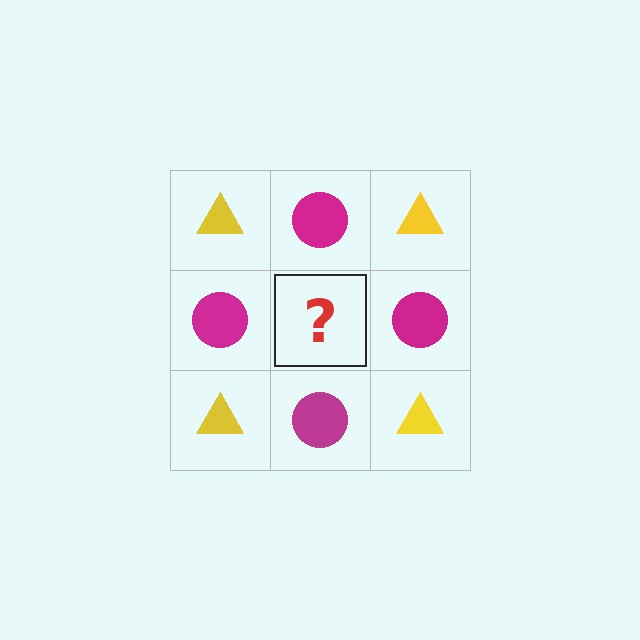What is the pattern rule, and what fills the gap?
The rule is that it alternates yellow triangle and magenta circle in a checkerboard pattern. The gap should be filled with a yellow triangle.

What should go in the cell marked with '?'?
The missing cell should contain a yellow triangle.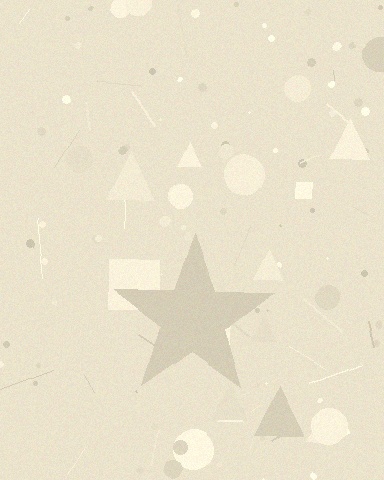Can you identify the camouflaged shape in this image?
The camouflaged shape is a star.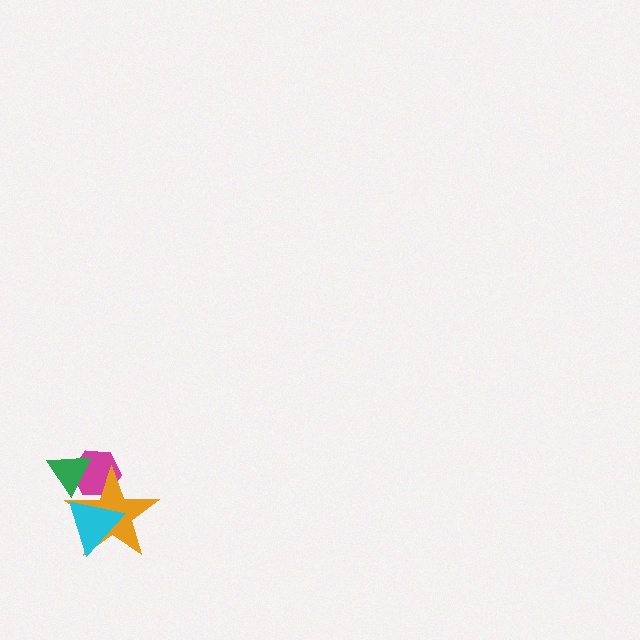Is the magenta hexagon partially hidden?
Yes, it is partially covered by another shape.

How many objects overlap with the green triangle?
2 objects overlap with the green triangle.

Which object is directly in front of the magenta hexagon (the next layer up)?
The green triangle is directly in front of the magenta hexagon.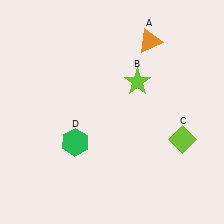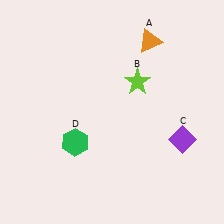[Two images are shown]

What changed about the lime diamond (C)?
In Image 1, C is lime. In Image 2, it changed to purple.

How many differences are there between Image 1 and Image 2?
There is 1 difference between the two images.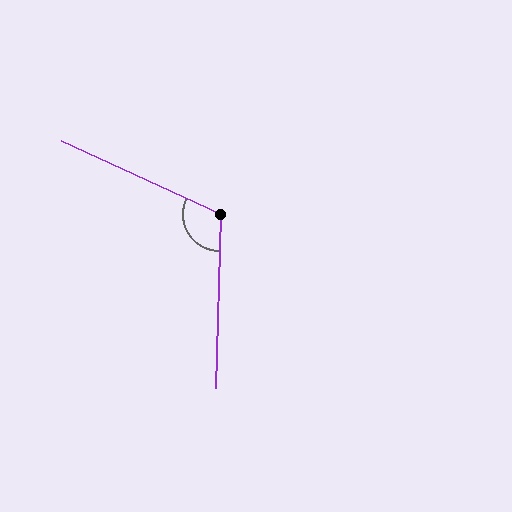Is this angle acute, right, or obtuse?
It is obtuse.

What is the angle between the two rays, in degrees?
Approximately 113 degrees.